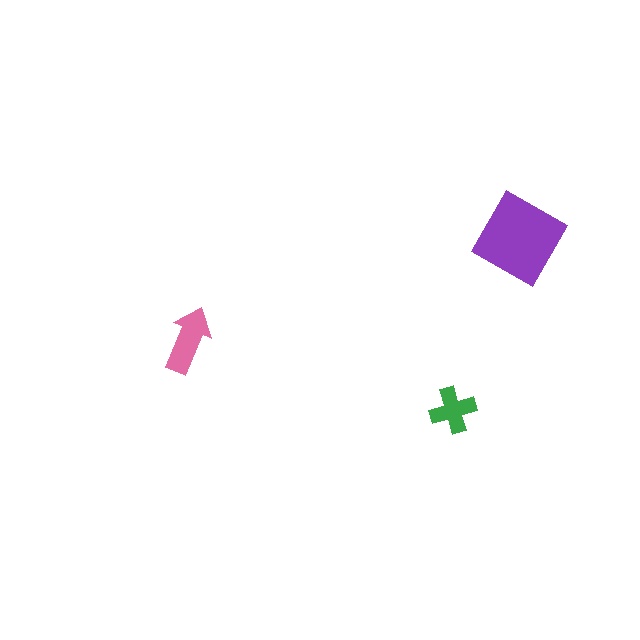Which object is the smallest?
The green cross.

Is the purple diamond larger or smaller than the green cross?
Larger.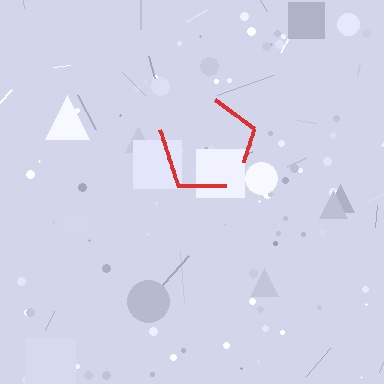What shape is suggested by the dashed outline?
The dashed outline suggests a pentagon.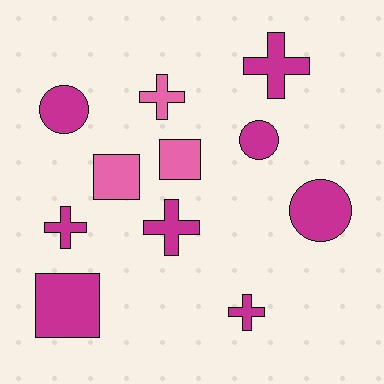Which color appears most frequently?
Magenta, with 8 objects.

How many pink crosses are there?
There is 1 pink cross.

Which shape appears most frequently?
Cross, with 5 objects.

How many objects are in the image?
There are 11 objects.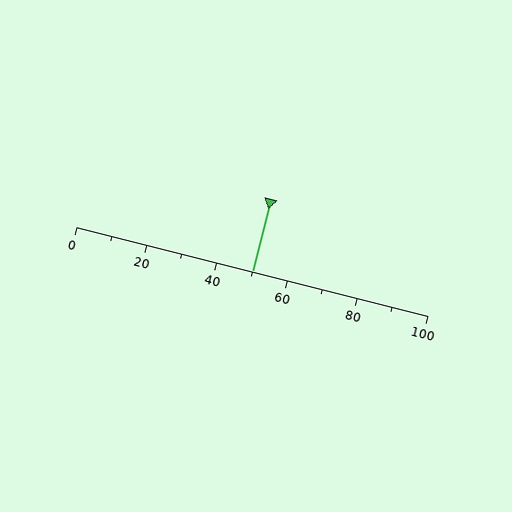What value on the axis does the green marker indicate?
The marker indicates approximately 50.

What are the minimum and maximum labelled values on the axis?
The axis runs from 0 to 100.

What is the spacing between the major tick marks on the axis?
The major ticks are spaced 20 apart.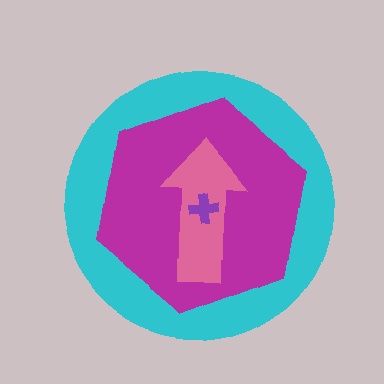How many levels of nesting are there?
4.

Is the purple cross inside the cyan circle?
Yes.